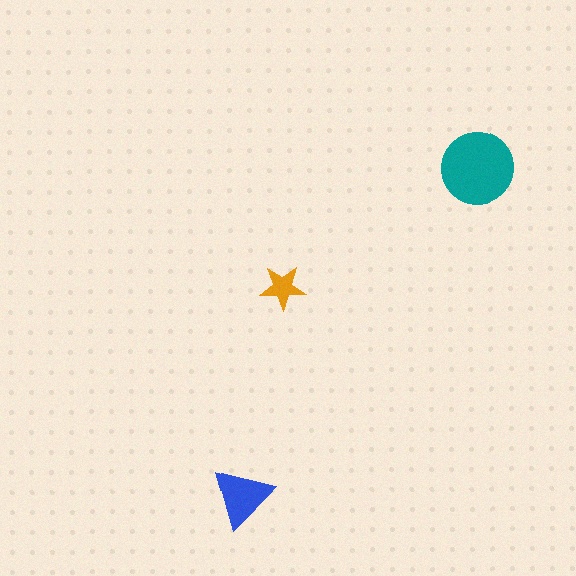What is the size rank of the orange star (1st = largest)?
3rd.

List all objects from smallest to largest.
The orange star, the blue triangle, the teal circle.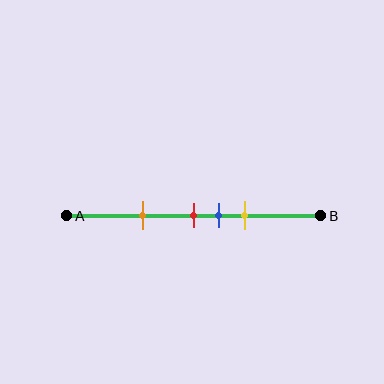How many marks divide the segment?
There are 4 marks dividing the segment.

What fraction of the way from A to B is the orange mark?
The orange mark is approximately 30% (0.3) of the way from A to B.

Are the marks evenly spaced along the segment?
No, the marks are not evenly spaced.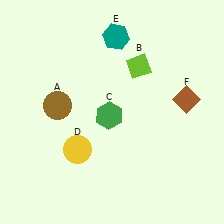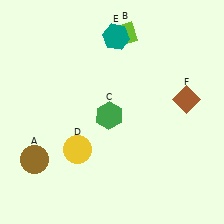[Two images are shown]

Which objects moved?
The objects that moved are: the brown circle (A), the lime diamond (B).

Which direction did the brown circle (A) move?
The brown circle (A) moved down.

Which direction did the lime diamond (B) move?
The lime diamond (B) moved up.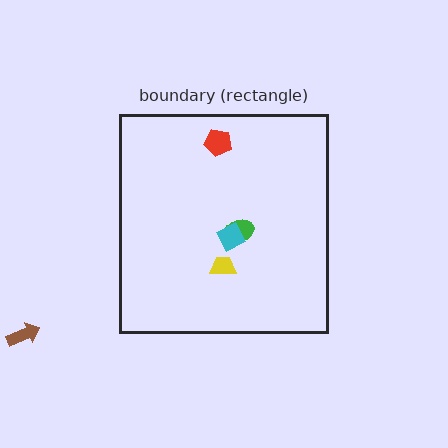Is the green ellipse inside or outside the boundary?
Inside.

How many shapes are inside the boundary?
4 inside, 1 outside.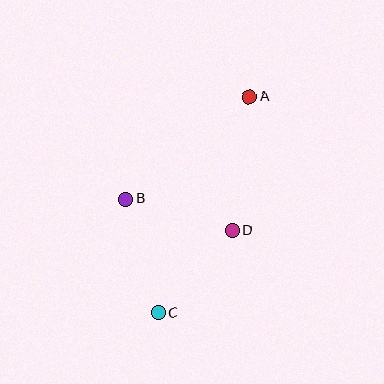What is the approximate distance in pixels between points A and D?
The distance between A and D is approximately 135 pixels.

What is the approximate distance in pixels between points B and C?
The distance between B and C is approximately 118 pixels.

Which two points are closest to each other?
Points C and D are closest to each other.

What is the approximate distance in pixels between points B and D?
The distance between B and D is approximately 111 pixels.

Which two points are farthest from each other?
Points A and C are farthest from each other.